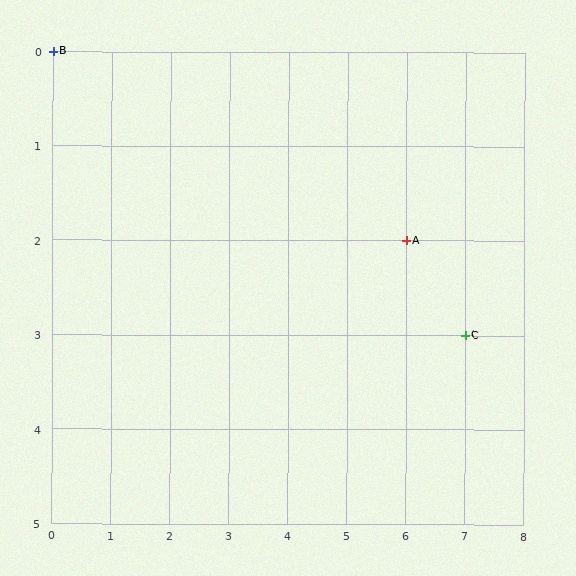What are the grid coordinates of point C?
Point C is at grid coordinates (7, 3).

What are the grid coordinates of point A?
Point A is at grid coordinates (6, 2).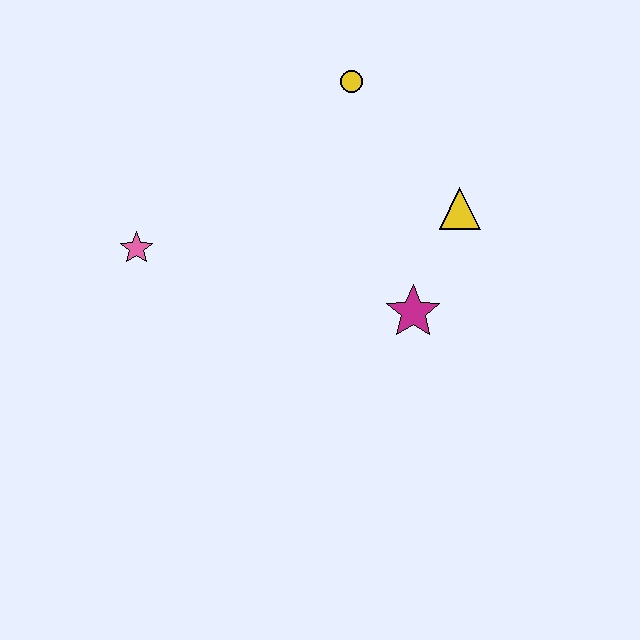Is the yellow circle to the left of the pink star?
No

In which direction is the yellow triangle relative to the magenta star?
The yellow triangle is above the magenta star.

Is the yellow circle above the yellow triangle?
Yes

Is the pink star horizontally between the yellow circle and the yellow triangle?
No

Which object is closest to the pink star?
The yellow circle is closest to the pink star.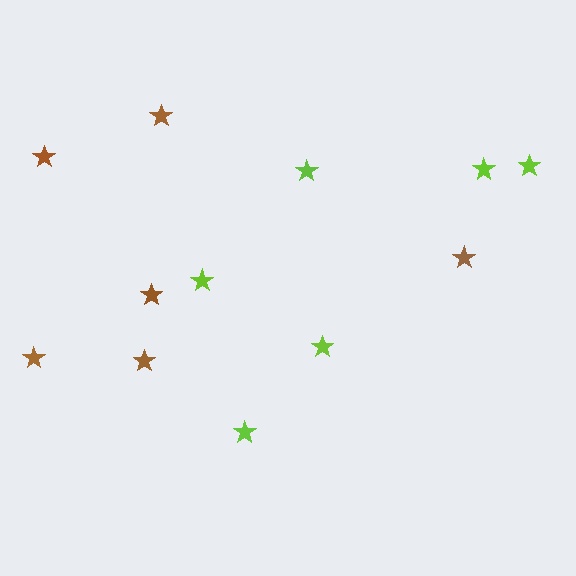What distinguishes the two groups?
There are 2 groups: one group of brown stars (6) and one group of lime stars (6).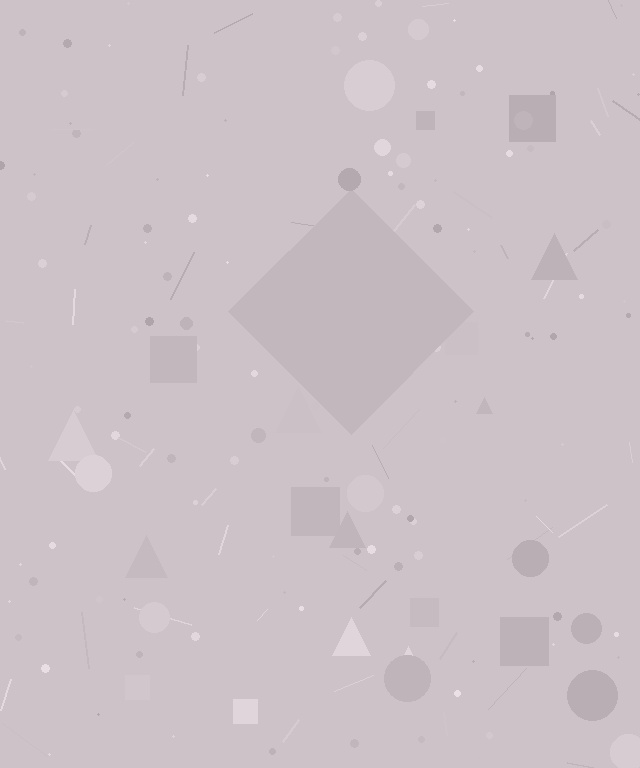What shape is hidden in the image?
A diamond is hidden in the image.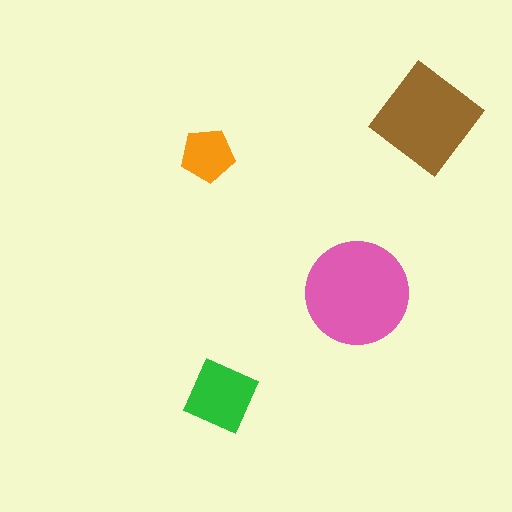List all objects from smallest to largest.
The orange pentagon, the green diamond, the brown diamond, the pink circle.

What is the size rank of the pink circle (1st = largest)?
1st.